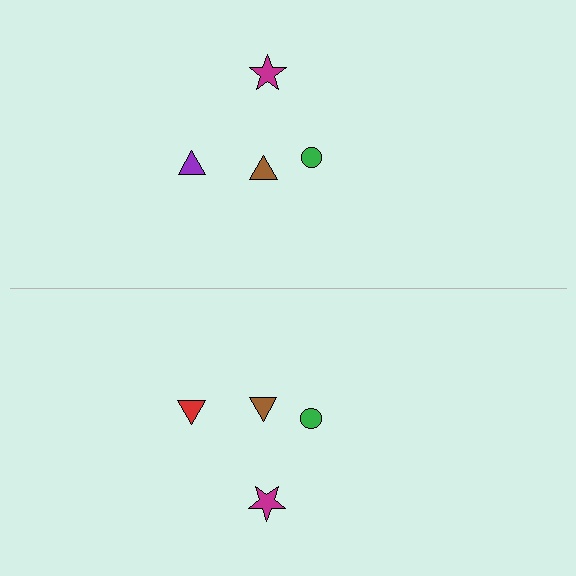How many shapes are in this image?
There are 8 shapes in this image.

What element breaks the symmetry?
The red triangle on the bottom side breaks the symmetry — its mirror counterpart is purple.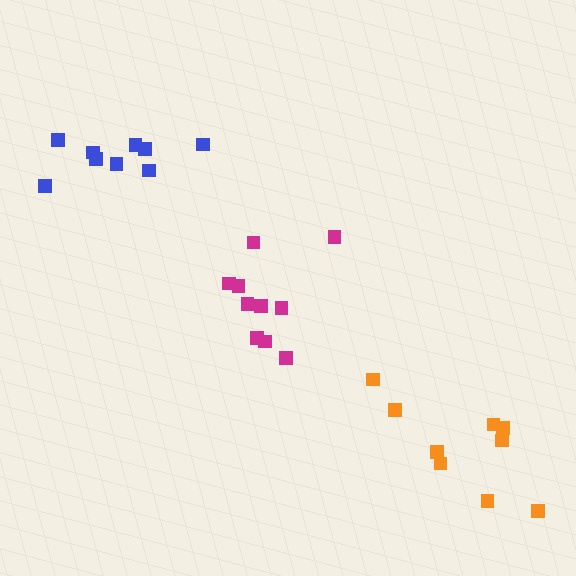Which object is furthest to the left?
The blue cluster is leftmost.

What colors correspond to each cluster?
The clusters are colored: blue, orange, magenta.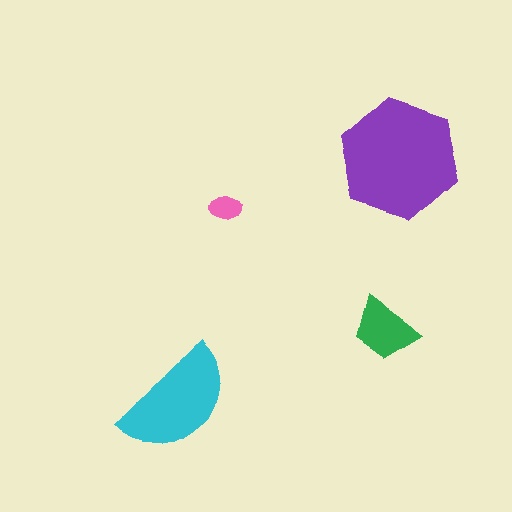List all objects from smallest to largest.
The pink ellipse, the green trapezoid, the cyan semicircle, the purple hexagon.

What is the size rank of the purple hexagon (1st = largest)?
1st.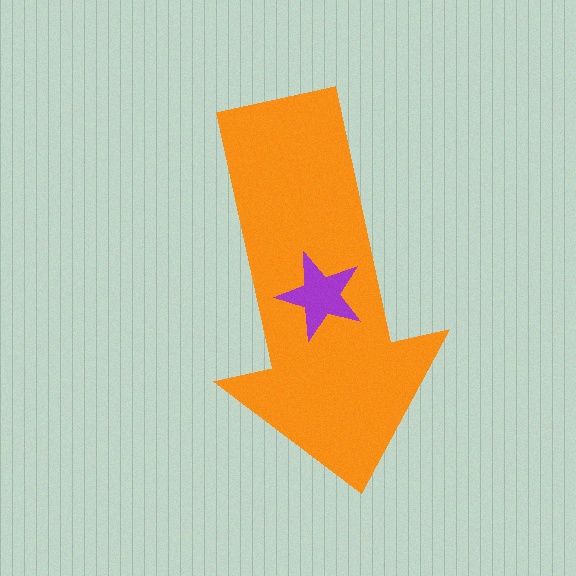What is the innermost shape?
The purple star.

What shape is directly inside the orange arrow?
The purple star.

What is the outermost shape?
The orange arrow.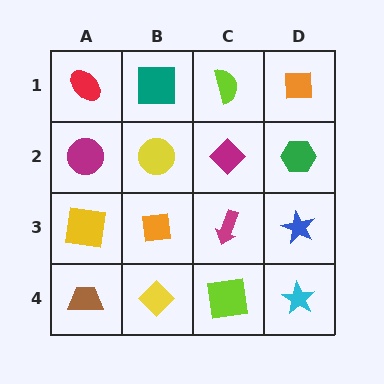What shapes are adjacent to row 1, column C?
A magenta diamond (row 2, column C), a teal square (row 1, column B), an orange square (row 1, column D).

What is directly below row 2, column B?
An orange square.